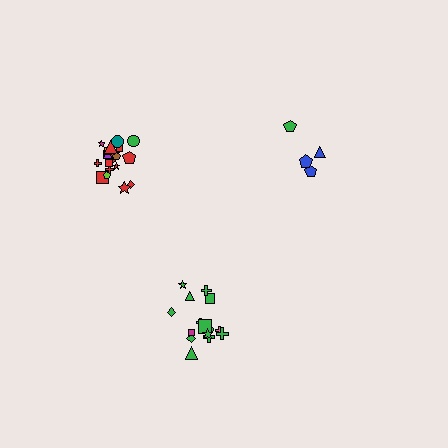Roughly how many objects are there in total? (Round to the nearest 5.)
Roughly 40 objects in total.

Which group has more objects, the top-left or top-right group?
The top-left group.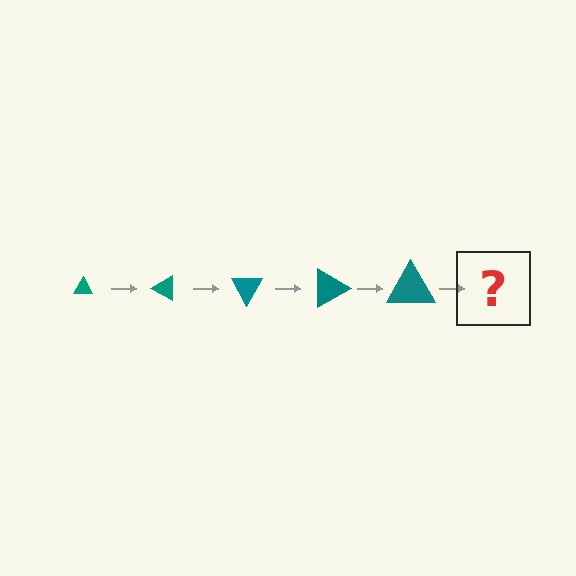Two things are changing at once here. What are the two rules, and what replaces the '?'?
The two rules are that the triangle grows larger each step and it rotates 30 degrees each step. The '?' should be a triangle, larger than the previous one and rotated 150 degrees from the start.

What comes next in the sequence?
The next element should be a triangle, larger than the previous one and rotated 150 degrees from the start.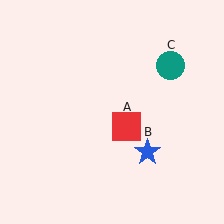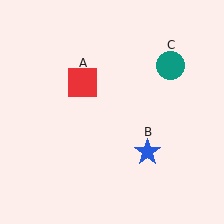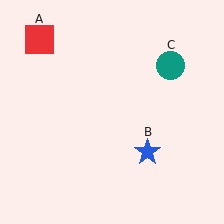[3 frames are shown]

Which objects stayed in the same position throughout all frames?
Blue star (object B) and teal circle (object C) remained stationary.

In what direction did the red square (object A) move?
The red square (object A) moved up and to the left.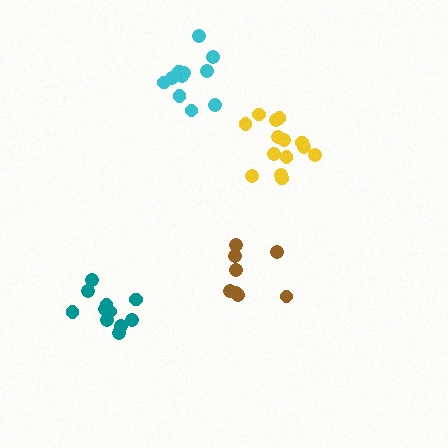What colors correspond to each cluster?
The clusters are colored: teal, yellow, brown, cyan.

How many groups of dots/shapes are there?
There are 4 groups.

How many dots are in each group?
Group 1: 11 dots, Group 2: 14 dots, Group 3: 8 dots, Group 4: 11 dots (44 total).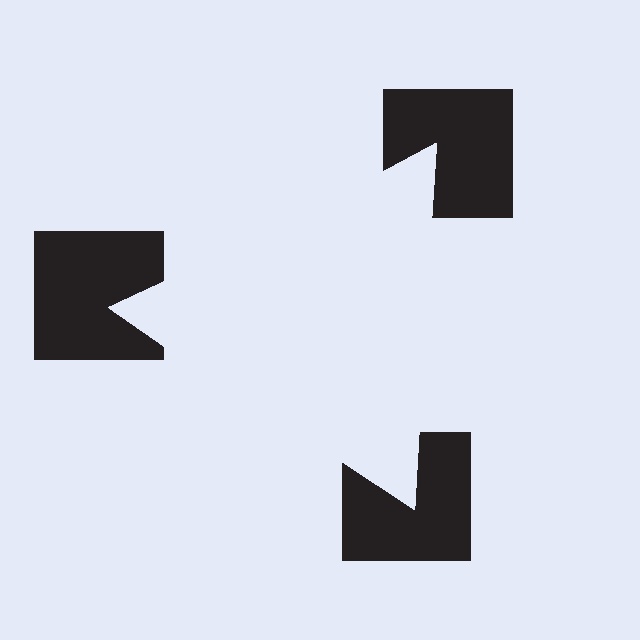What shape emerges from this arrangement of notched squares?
An illusory triangle — its edges are inferred from the aligned wedge cuts in the notched squares, not physically drawn.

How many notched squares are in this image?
There are 3 — one at each vertex of the illusory triangle.